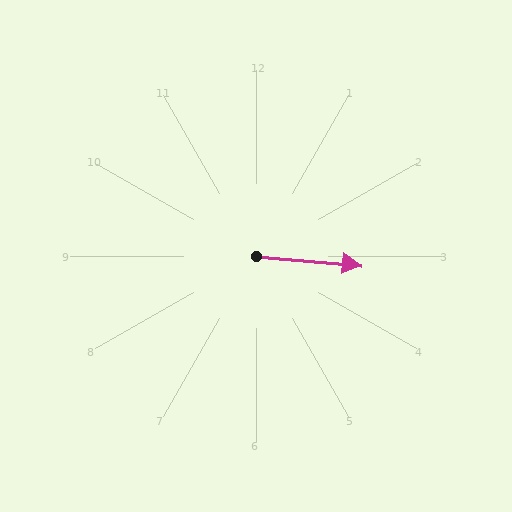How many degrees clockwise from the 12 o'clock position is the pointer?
Approximately 95 degrees.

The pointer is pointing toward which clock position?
Roughly 3 o'clock.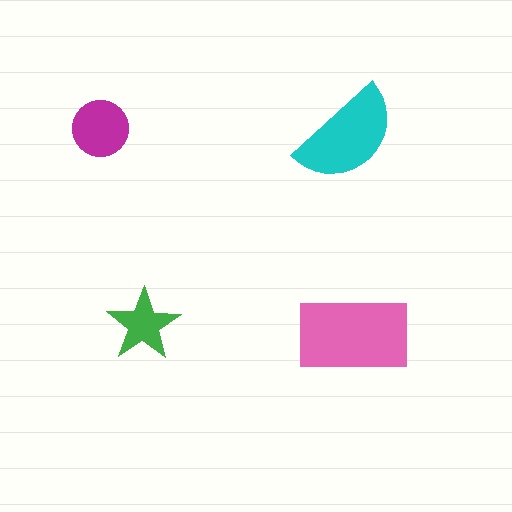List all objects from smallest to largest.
The green star, the magenta circle, the cyan semicircle, the pink rectangle.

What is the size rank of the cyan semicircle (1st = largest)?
2nd.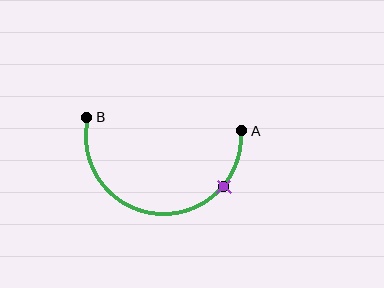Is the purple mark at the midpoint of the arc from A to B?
No. The purple mark lies on the arc but is closer to endpoint A. The arc midpoint would be at the point on the curve equidistant along the arc from both A and B.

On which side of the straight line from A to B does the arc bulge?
The arc bulges below the straight line connecting A and B.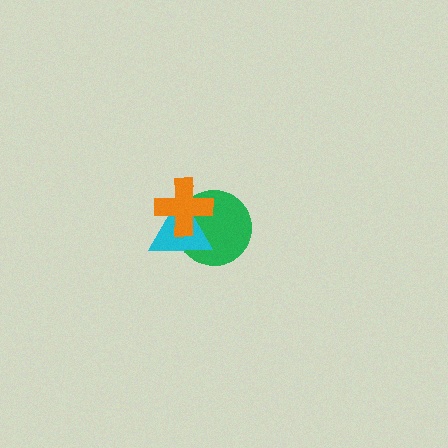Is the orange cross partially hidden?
No, no other shape covers it.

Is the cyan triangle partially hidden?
Yes, it is partially covered by another shape.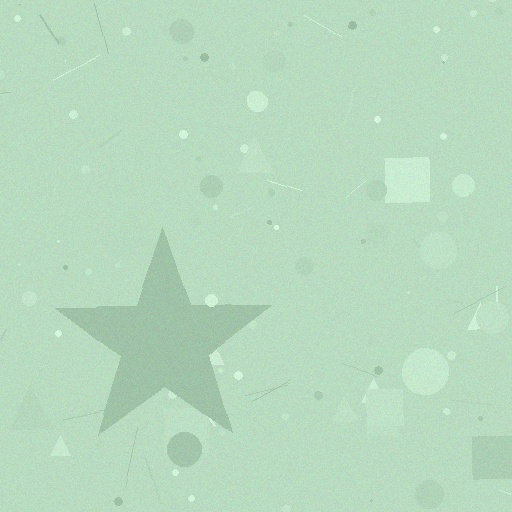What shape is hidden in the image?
A star is hidden in the image.